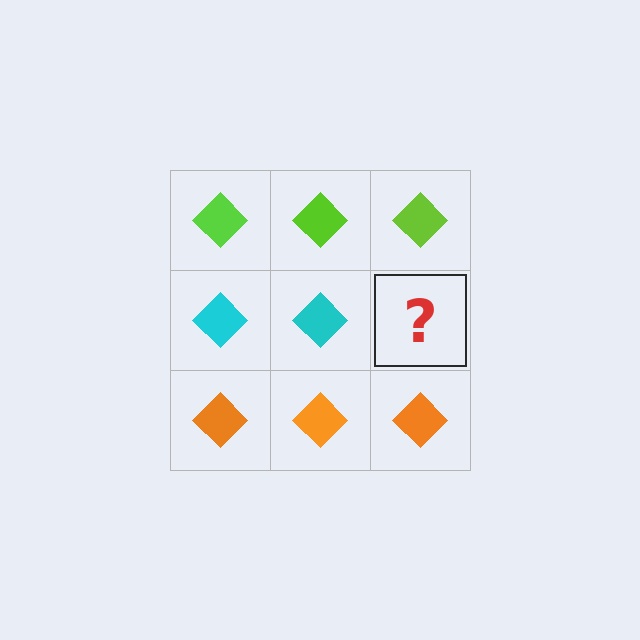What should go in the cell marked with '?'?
The missing cell should contain a cyan diamond.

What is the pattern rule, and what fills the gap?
The rule is that each row has a consistent color. The gap should be filled with a cyan diamond.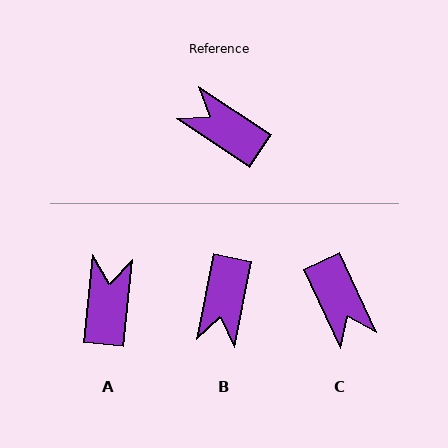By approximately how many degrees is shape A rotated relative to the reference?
Approximately 63 degrees clockwise.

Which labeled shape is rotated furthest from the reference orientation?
C, about 148 degrees away.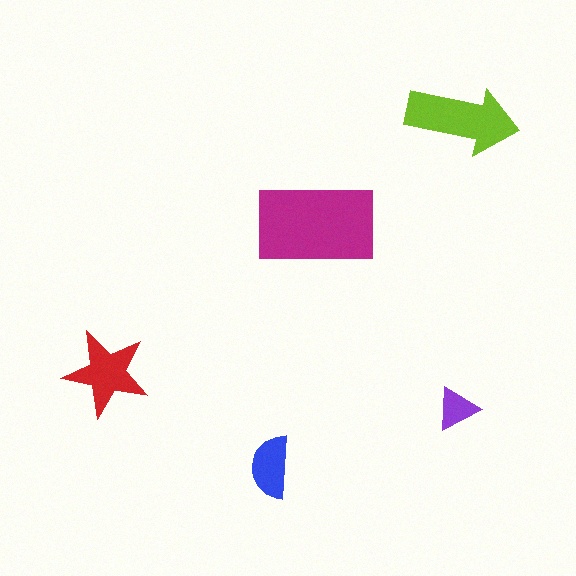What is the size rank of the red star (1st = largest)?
3rd.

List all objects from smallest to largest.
The purple triangle, the blue semicircle, the red star, the lime arrow, the magenta rectangle.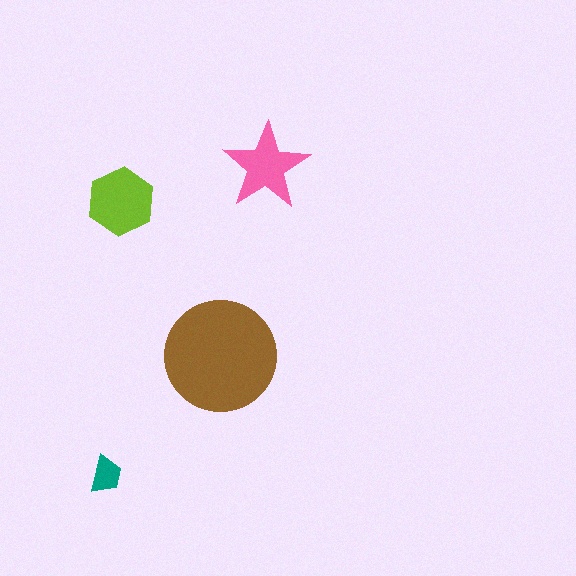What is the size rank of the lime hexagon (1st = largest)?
2nd.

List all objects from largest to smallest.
The brown circle, the lime hexagon, the pink star, the teal trapezoid.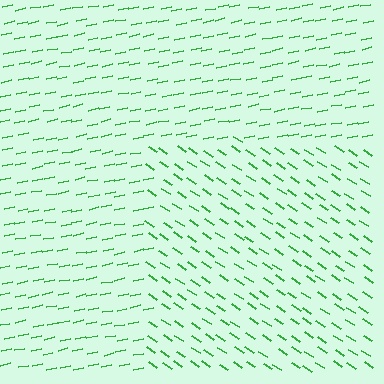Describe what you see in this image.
The image is filled with small green line segments. A rectangle region in the image has lines oriented differently from the surrounding lines, creating a visible texture boundary.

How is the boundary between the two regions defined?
The boundary is defined purely by a change in line orientation (approximately 45 degrees difference). All lines are the same color and thickness.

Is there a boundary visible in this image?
Yes, there is a texture boundary formed by a change in line orientation.